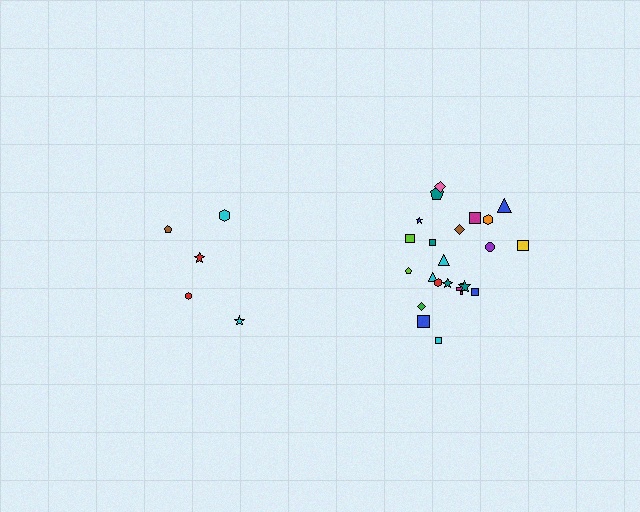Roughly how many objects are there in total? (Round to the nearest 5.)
Roughly 25 objects in total.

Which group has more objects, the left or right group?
The right group.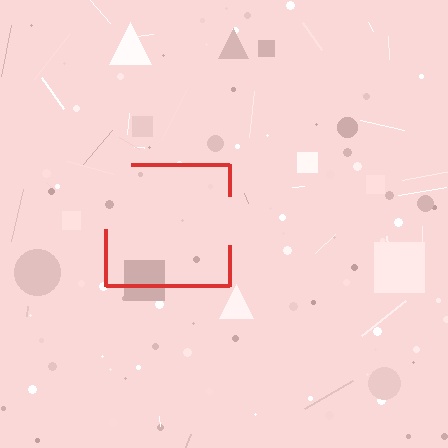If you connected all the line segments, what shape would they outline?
They would outline a square.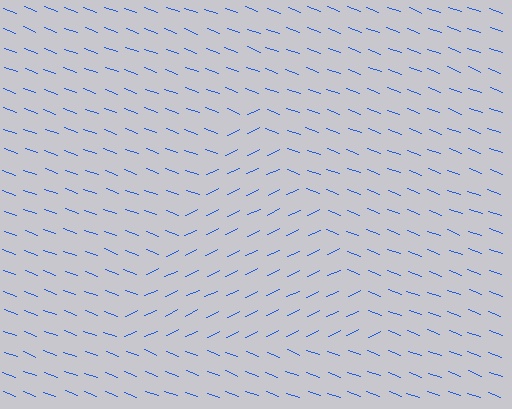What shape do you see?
I see a triangle.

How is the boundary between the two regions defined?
The boundary is defined purely by a change in line orientation (approximately 45 degrees difference). All lines are the same color and thickness.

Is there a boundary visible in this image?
Yes, there is a texture boundary formed by a change in line orientation.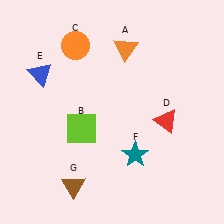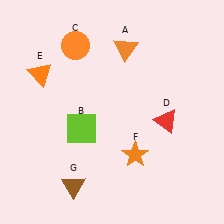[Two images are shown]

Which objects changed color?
E changed from blue to orange. F changed from teal to orange.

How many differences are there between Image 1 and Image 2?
There are 2 differences between the two images.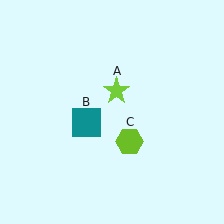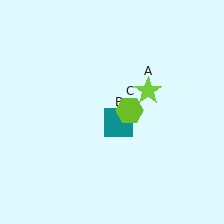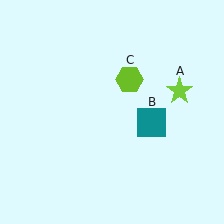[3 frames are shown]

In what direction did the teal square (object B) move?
The teal square (object B) moved right.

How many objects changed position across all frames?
3 objects changed position: lime star (object A), teal square (object B), lime hexagon (object C).